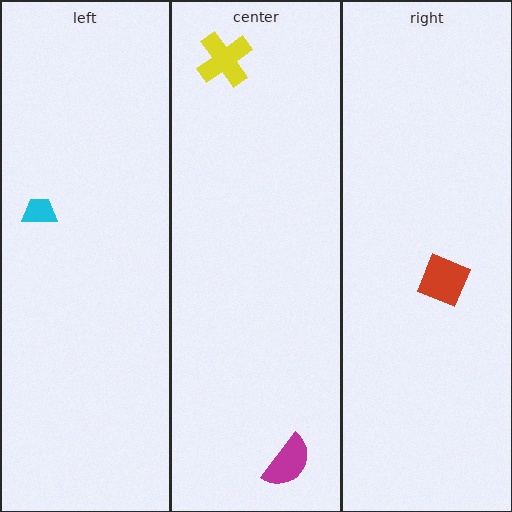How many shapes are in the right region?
1.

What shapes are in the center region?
The yellow cross, the magenta semicircle.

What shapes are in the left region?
The cyan trapezoid.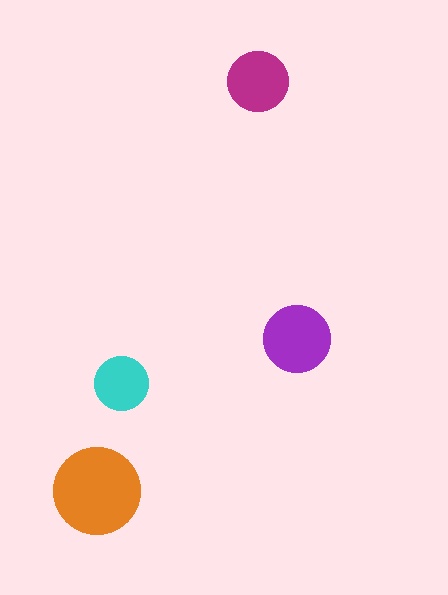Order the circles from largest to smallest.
the orange one, the purple one, the magenta one, the cyan one.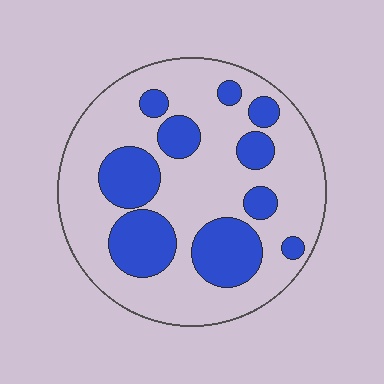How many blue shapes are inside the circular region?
10.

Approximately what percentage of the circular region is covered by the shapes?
Approximately 30%.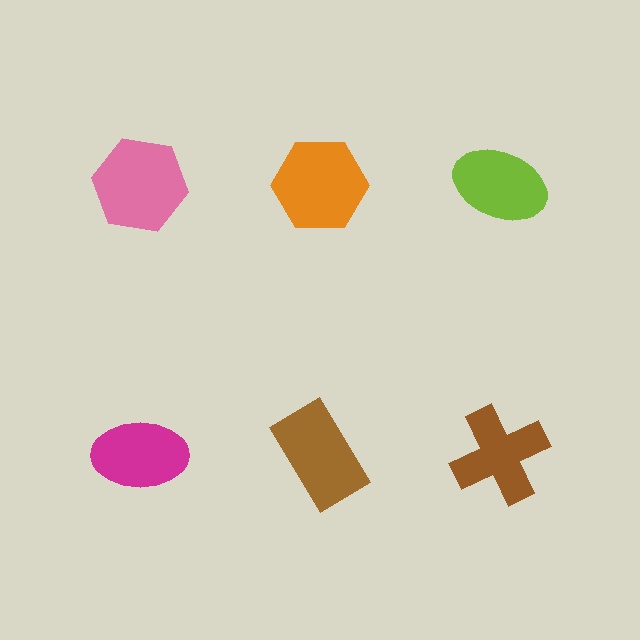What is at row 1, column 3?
A lime ellipse.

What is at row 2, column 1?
A magenta ellipse.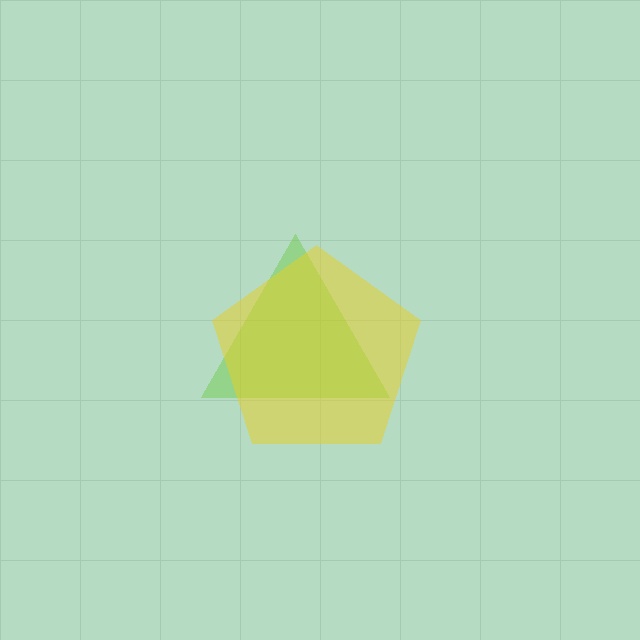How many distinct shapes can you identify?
There are 2 distinct shapes: a lime triangle, a yellow pentagon.